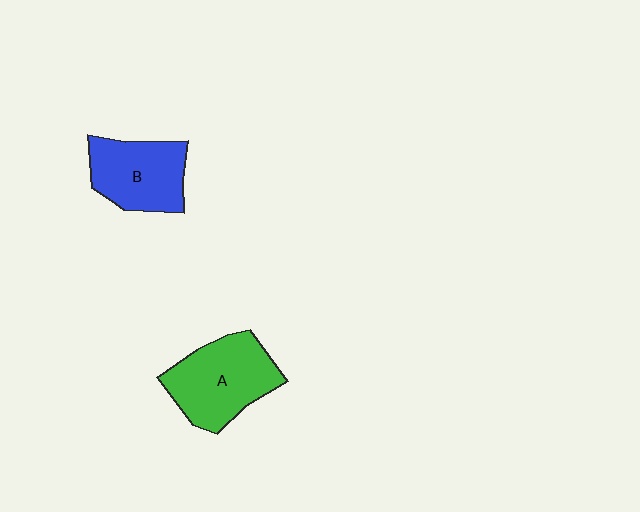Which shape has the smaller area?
Shape B (blue).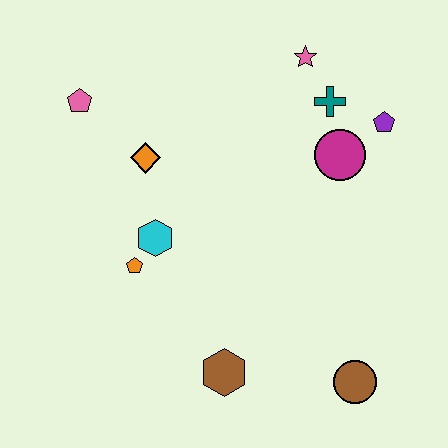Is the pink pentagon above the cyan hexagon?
Yes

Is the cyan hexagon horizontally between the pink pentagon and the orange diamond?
No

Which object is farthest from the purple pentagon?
The pink pentagon is farthest from the purple pentagon.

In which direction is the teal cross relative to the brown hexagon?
The teal cross is above the brown hexagon.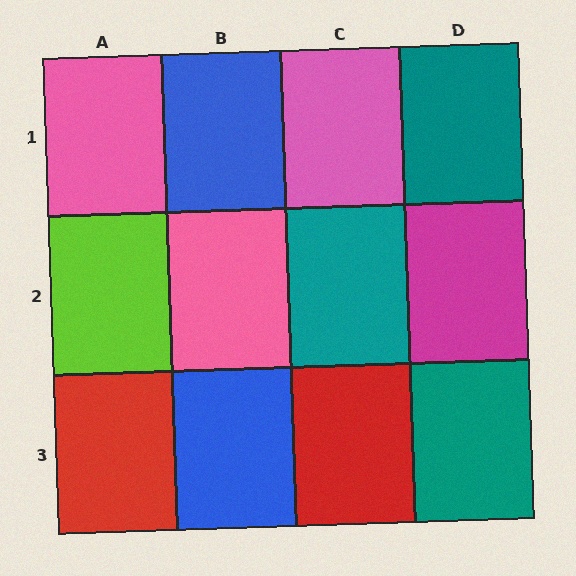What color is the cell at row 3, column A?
Red.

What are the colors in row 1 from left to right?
Pink, blue, pink, teal.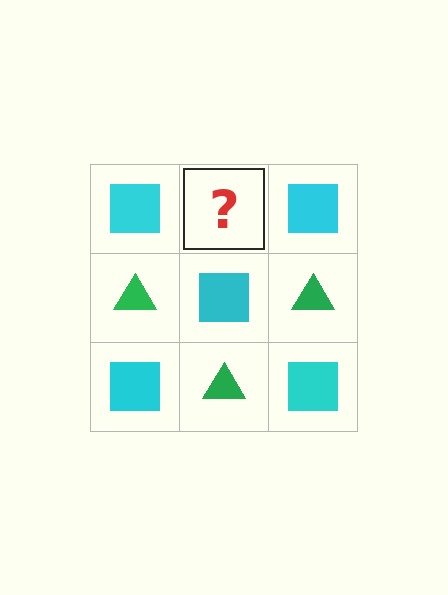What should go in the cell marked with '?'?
The missing cell should contain a green triangle.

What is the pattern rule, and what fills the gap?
The rule is that it alternates cyan square and green triangle in a checkerboard pattern. The gap should be filled with a green triangle.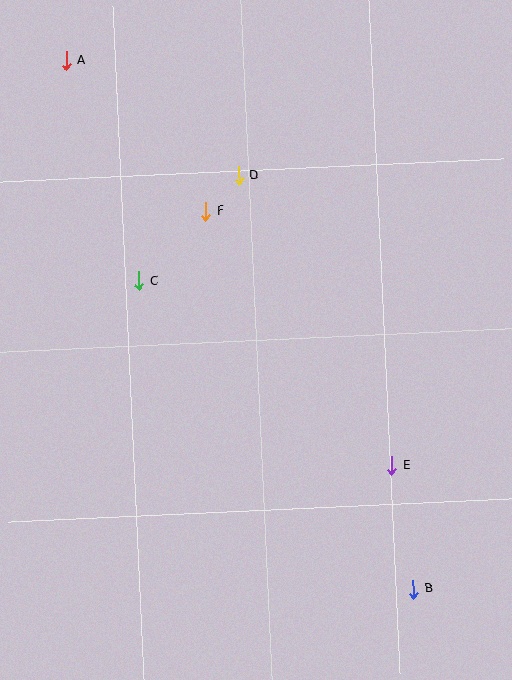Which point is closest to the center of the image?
Point C at (139, 281) is closest to the center.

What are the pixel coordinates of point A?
Point A is at (66, 61).